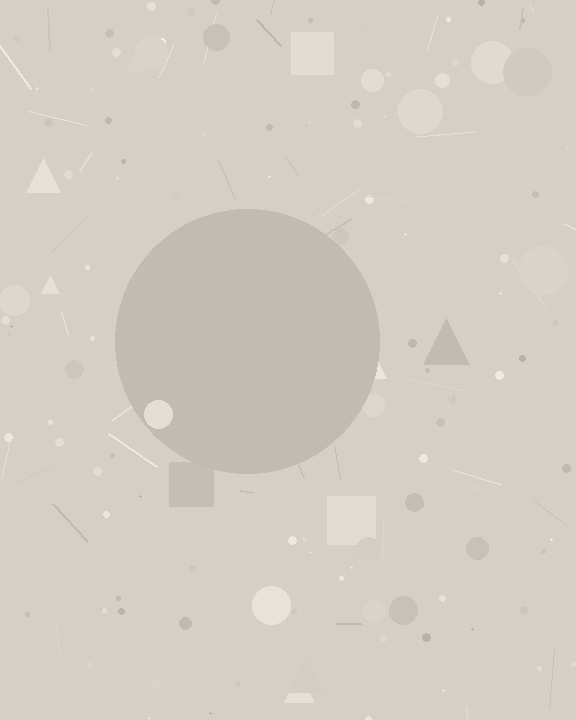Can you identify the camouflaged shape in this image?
The camouflaged shape is a circle.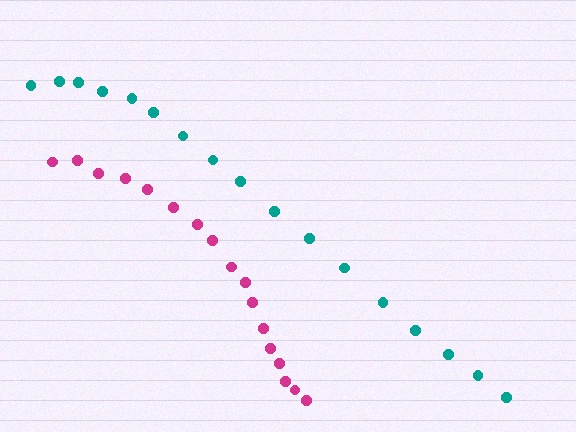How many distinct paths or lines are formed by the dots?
There are 2 distinct paths.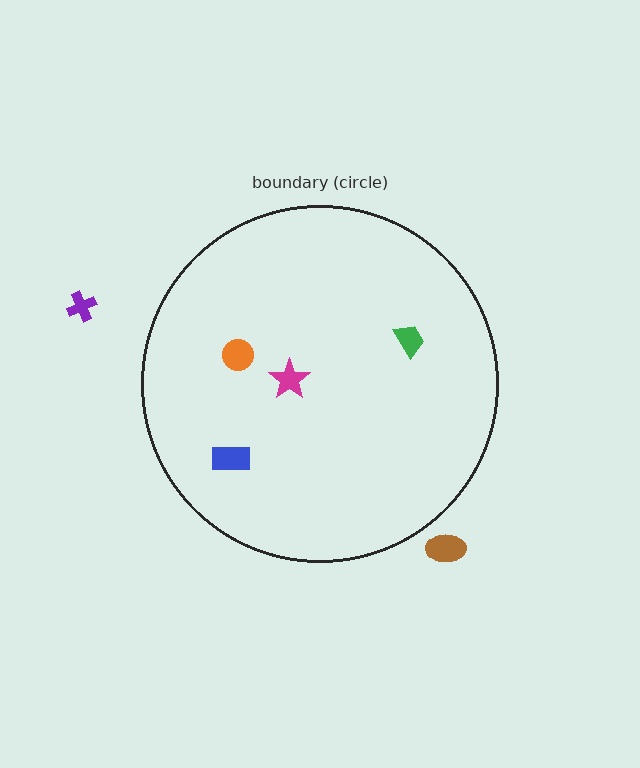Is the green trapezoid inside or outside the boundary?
Inside.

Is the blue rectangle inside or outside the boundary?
Inside.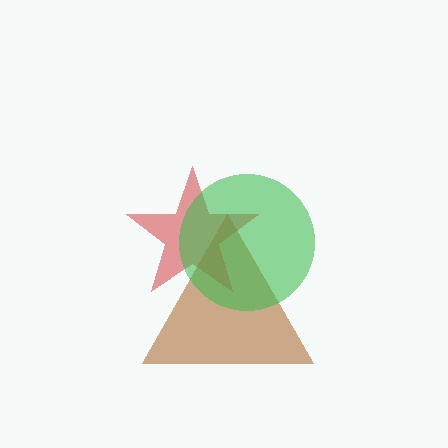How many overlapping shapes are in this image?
There are 3 overlapping shapes in the image.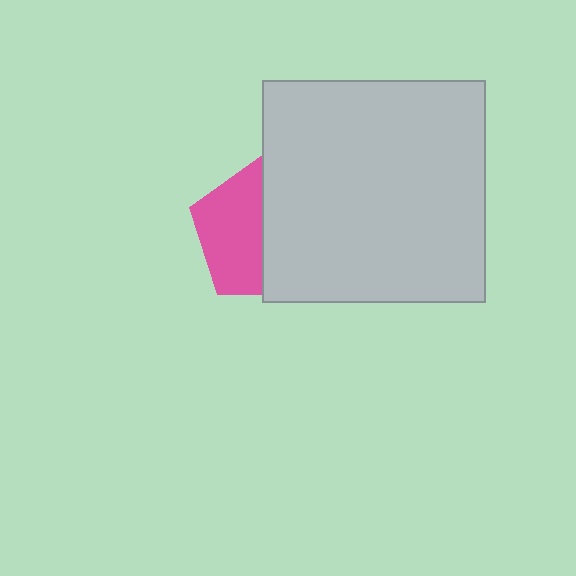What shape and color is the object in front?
The object in front is a light gray square.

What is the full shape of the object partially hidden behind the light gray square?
The partially hidden object is a pink pentagon.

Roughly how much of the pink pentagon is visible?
About half of it is visible (roughly 48%).